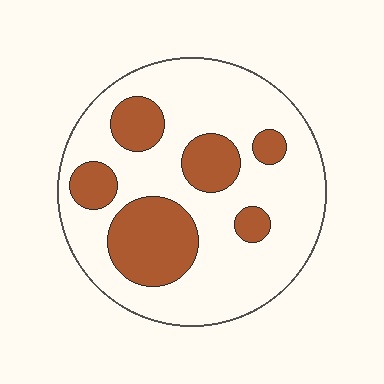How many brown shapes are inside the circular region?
6.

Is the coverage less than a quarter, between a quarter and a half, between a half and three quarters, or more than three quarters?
Between a quarter and a half.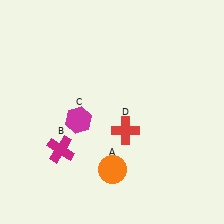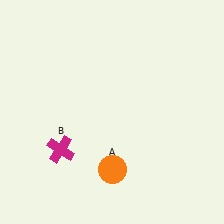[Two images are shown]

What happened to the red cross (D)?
The red cross (D) was removed in Image 2. It was in the bottom-right area of Image 1.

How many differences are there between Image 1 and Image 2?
There are 2 differences between the two images.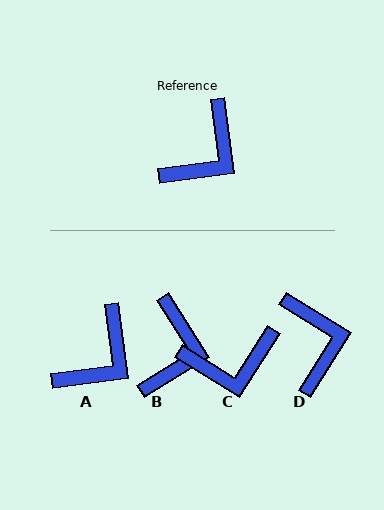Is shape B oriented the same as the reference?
No, it is off by about 24 degrees.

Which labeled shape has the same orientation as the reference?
A.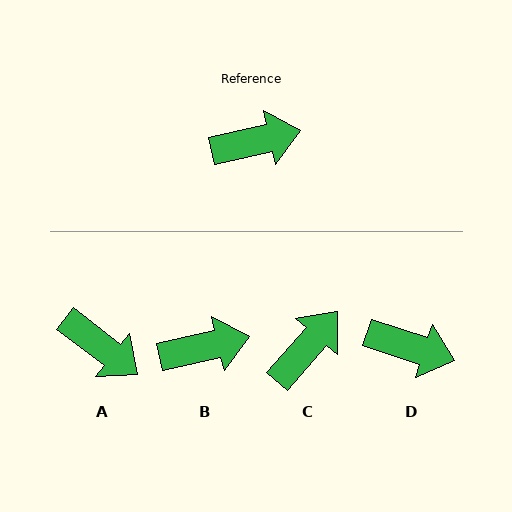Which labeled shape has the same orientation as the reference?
B.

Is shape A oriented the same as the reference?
No, it is off by about 50 degrees.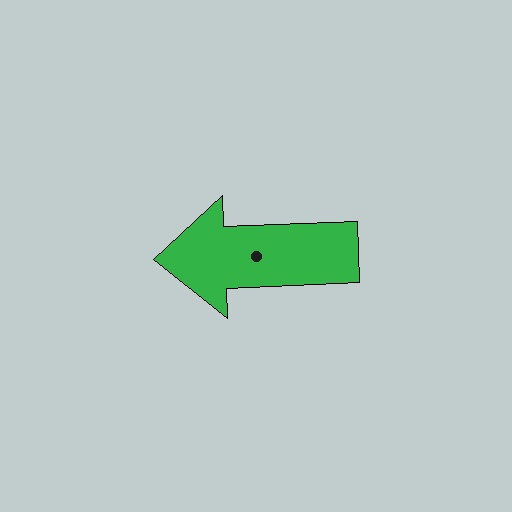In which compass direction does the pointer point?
West.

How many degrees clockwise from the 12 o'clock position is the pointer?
Approximately 268 degrees.